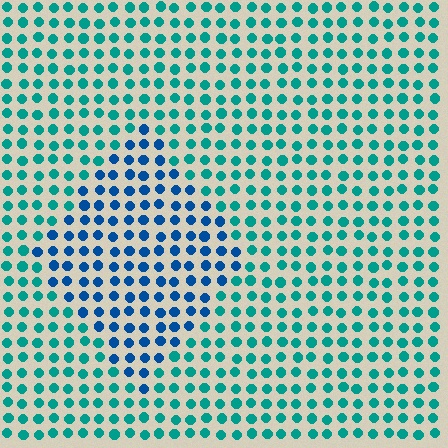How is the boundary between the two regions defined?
The boundary is defined purely by a slight shift in hue (about 37 degrees). Spacing, size, and orientation are identical on both sides.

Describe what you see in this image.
The image is filled with small teal elements in a uniform arrangement. A diamond-shaped region is visible where the elements are tinted to a slightly different hue, forming a subtle color boundary.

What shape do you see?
I see a diamond.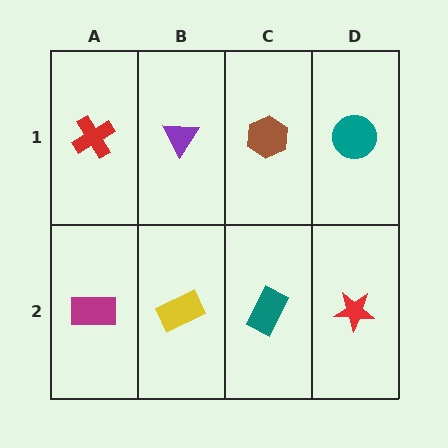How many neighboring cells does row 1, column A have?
2.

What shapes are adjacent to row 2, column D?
A teal circle (row 1, column D), a teal rectangle (row 2, column C).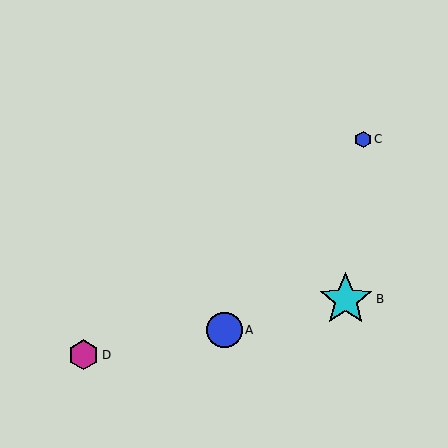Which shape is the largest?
The cyan star (labeled B) is the largest.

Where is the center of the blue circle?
The center of the blue circle is at (224, 330).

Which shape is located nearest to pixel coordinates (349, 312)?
The cyan star (labeled B) at (346, 299) is nearest to that location.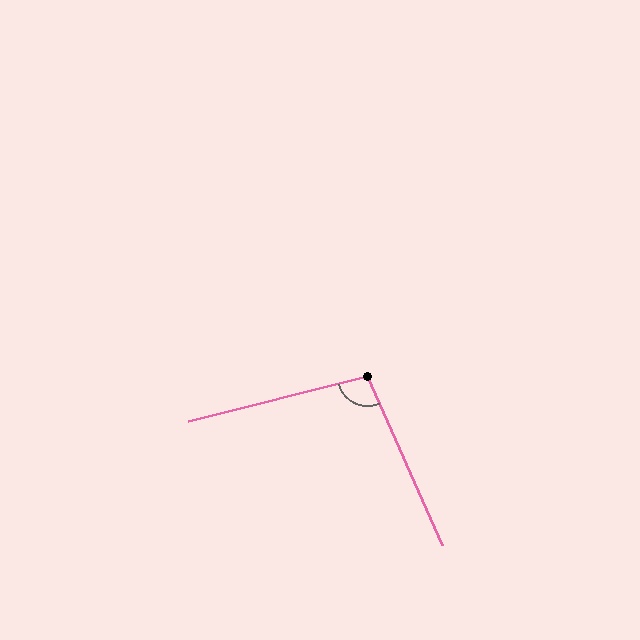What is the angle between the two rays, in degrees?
Approximately 100 degrees.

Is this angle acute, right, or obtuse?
It is obtuse.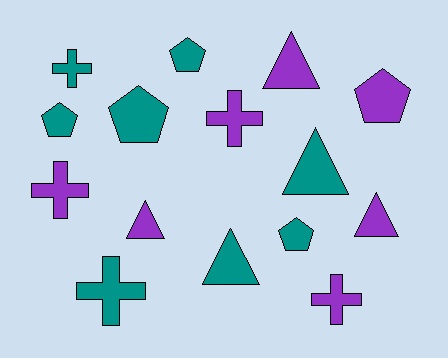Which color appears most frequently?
Teal, with 8 objects.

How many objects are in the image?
There are 15 objects.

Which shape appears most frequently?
Pentagon, with 5 objects.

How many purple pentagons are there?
There is 1 purple pentagon.